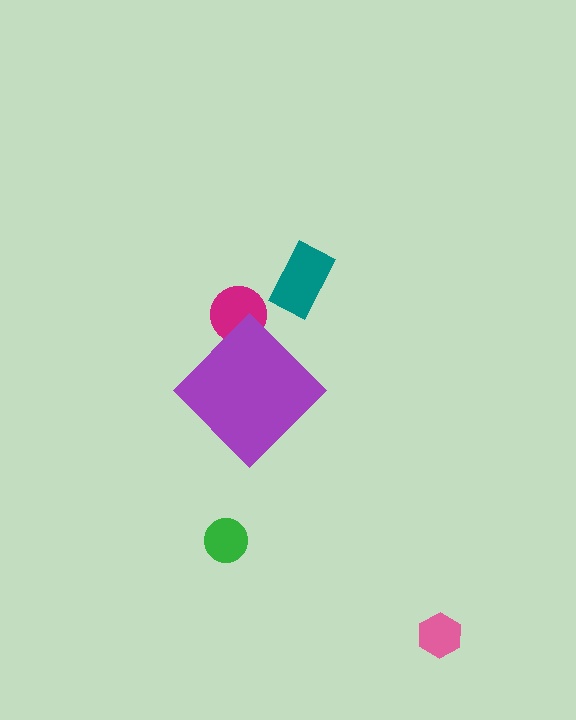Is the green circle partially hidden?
No, the green circle is fully visible.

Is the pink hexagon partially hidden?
No, the pink hexagon is fully visible.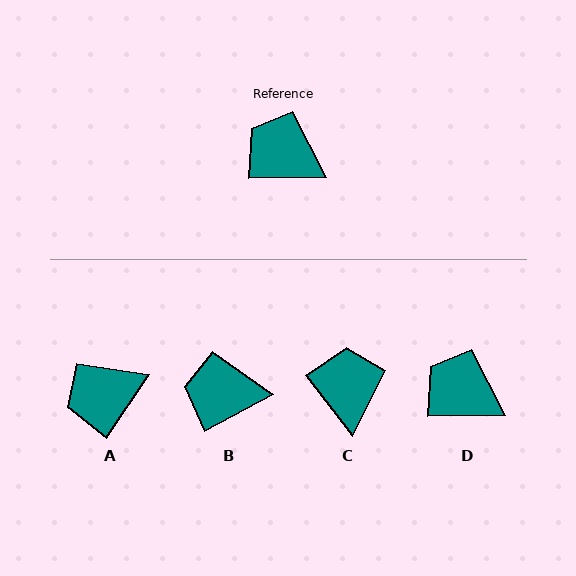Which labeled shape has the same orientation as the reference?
D.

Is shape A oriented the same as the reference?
No, it is off by about 55 degrees.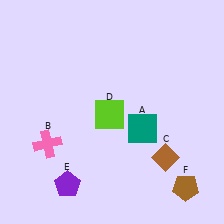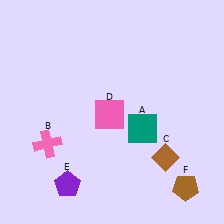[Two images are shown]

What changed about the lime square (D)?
In Image 1, D is lime. In Image 2, it changed to pink.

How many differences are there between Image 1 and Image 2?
There is 1 difference between the two images.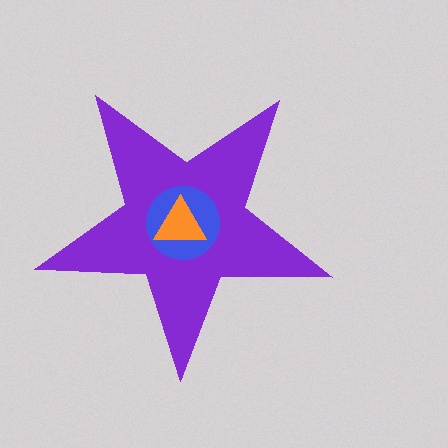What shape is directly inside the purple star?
The blue circle.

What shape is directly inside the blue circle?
The orange triangle.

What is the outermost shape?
The purple star.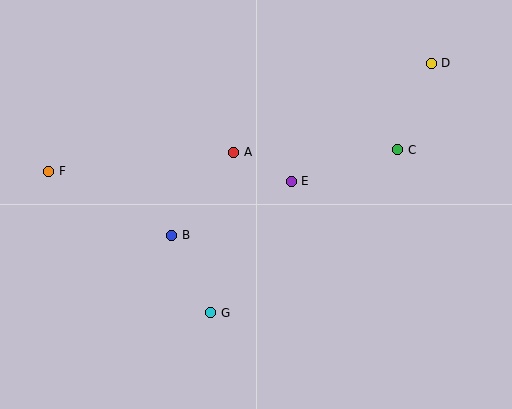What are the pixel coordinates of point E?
Point E is at (291, 181).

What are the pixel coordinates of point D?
Point D is at (431, 63).